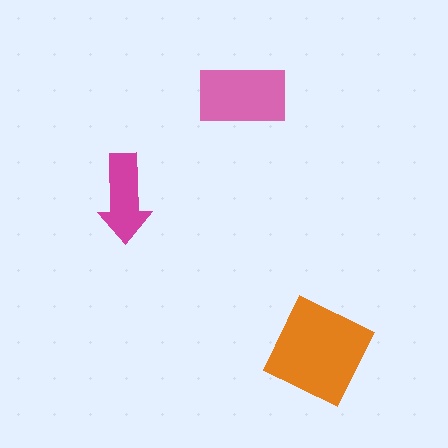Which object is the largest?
The orange diamond.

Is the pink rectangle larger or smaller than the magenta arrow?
Larger.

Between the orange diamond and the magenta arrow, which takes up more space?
The orange diamond.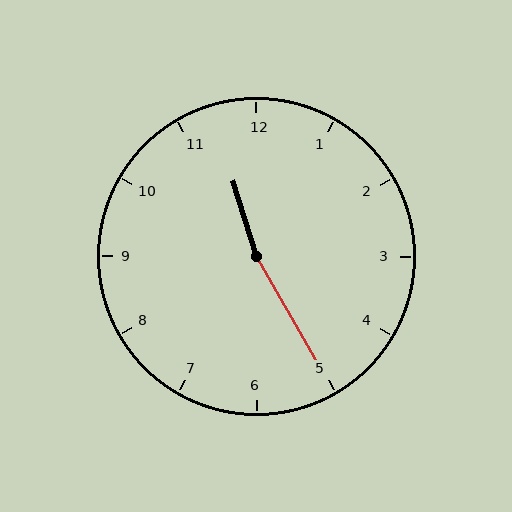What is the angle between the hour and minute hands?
Approximately 168 degrees.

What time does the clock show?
11:25.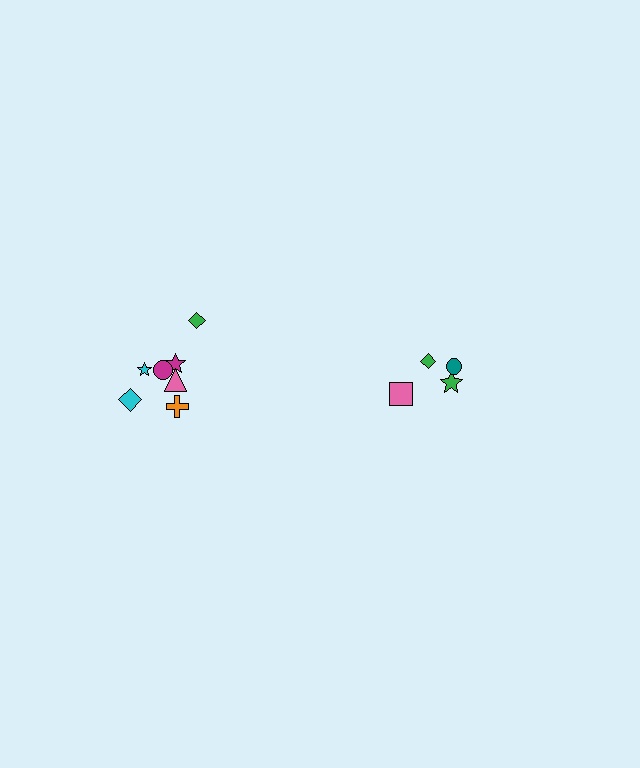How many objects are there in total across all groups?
There are 11 objects.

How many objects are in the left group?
There are 7 objects.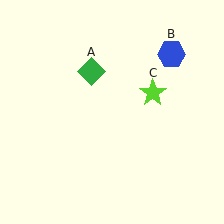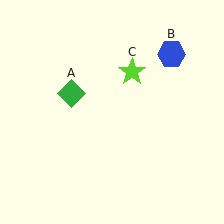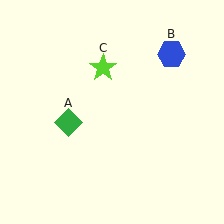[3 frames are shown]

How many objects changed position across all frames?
2 objects changed position: green diamond (object A), lime star (object C).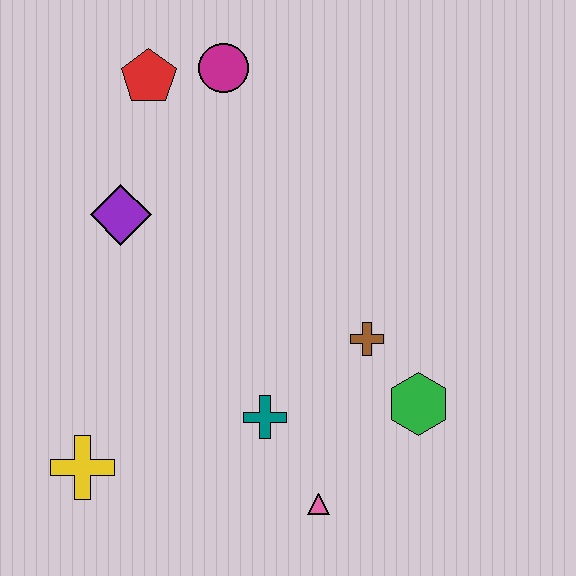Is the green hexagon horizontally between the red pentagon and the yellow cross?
No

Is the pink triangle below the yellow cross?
Yes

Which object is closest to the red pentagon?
The magenta circle is closest to the red pentagon.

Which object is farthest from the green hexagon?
The red pentagon is farthest from the green hexagon.